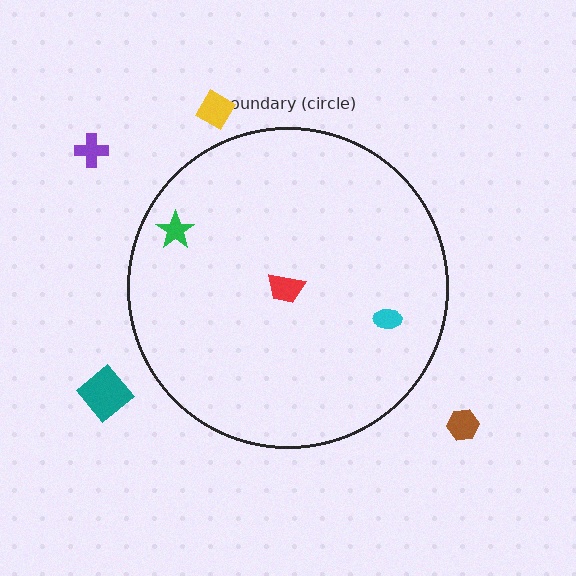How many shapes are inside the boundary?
3 inside, 4 outside.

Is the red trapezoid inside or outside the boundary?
Inside.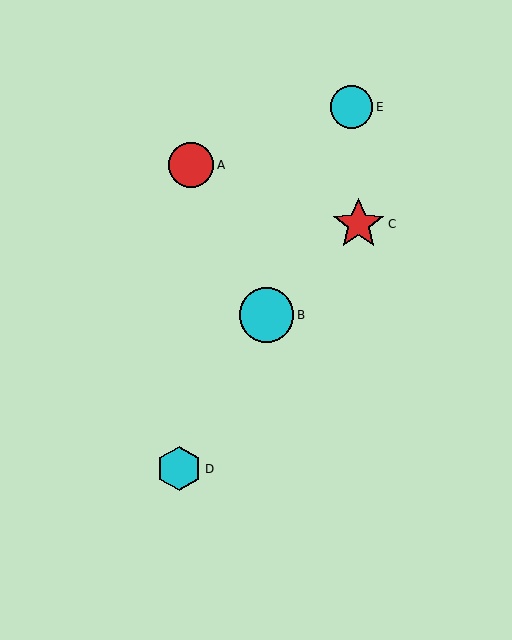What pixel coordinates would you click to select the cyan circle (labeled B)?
Click at (266, 315) to select the cyan circle B.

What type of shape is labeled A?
Shape A is a red circle.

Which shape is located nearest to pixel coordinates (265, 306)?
The cyan circle (labeled B) at (266, 315) is nearest to that location.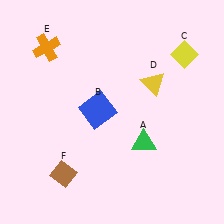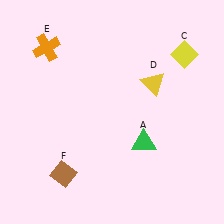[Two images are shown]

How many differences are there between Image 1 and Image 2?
There is 1 difference between the two images.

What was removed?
The blue square (B) was removed in Image 2.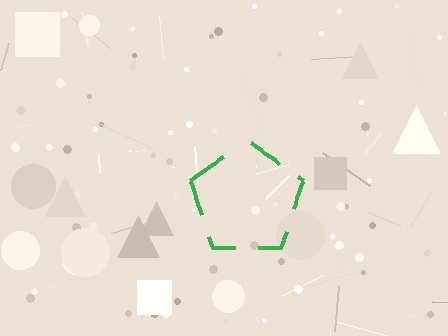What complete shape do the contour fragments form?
The contour fragments form a pentagon.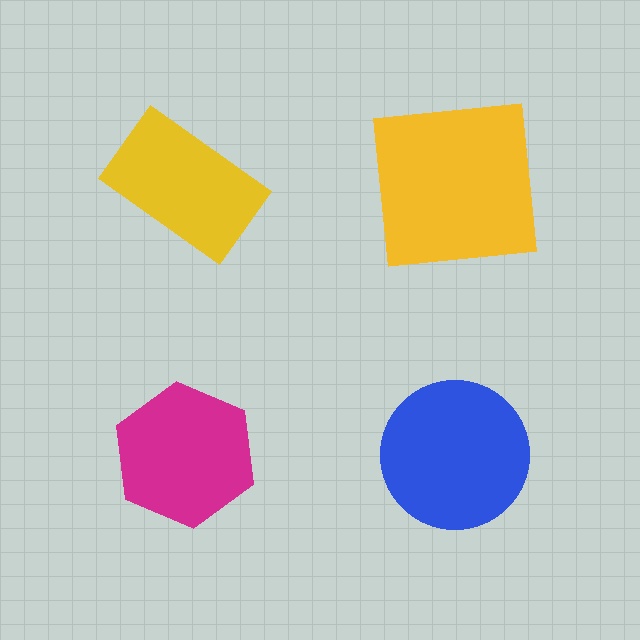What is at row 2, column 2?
A blue circle.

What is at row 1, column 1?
A yellow rectangle.